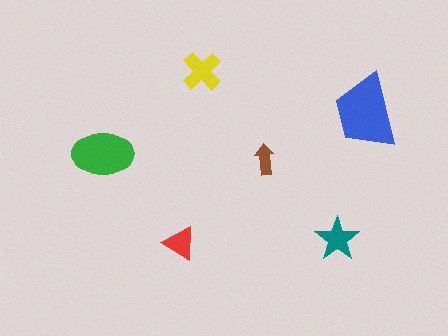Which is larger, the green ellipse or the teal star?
The green ellipse.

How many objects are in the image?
There are 6 objects in the image.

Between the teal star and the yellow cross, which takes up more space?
The yellow cross.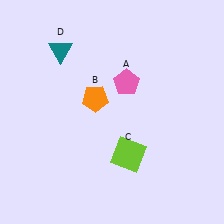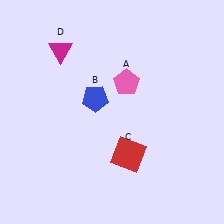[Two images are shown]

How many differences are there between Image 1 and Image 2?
There are 3 differences between the two images.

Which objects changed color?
B changed from orange to blue. C changed from lime to red. D changed from teal to magenta.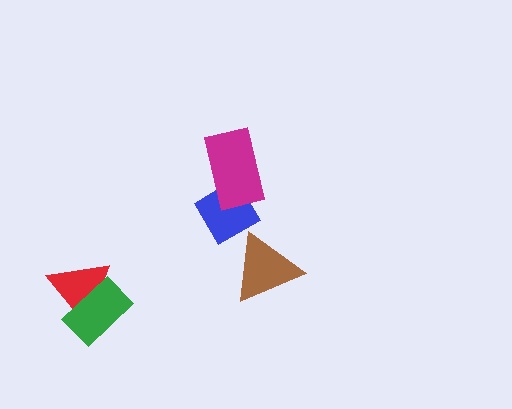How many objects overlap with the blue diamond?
1 object overlaps with the blue diamond.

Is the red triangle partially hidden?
Yes, it is partially covered by another shape.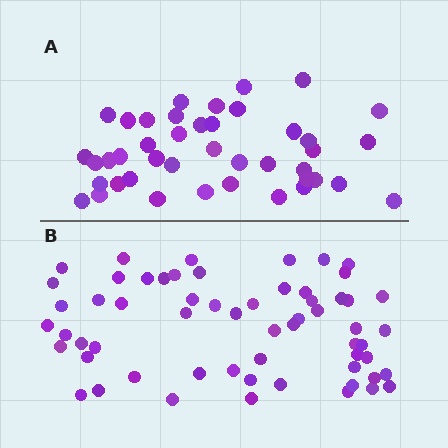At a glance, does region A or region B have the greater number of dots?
Region B (the bottom region) has more dots.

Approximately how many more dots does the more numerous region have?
Region B has approximately 20 more dots than region A.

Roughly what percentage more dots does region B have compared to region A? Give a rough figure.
About 45% more.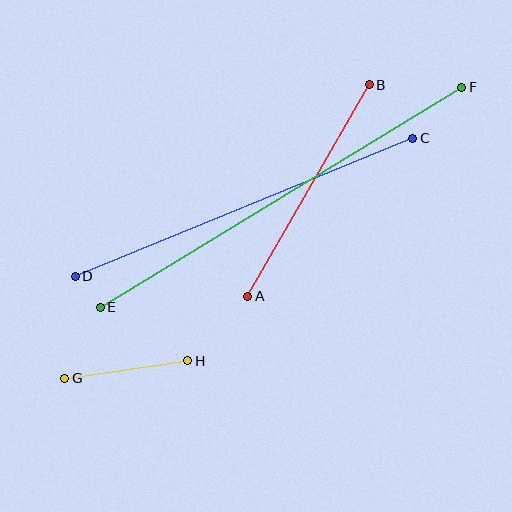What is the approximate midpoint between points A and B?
The midpoint is at approximately (308, 190) pixels.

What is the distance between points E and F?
The distance is approximately 423 pixels.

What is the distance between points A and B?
The distance is approximately 244 pixels.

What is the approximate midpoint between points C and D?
The midpoint is at approximately (244, 207) pixels.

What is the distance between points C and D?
The distance is approximately 364 pixels.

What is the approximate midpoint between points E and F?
The midpoint is at approximately (281, 197) pixels.